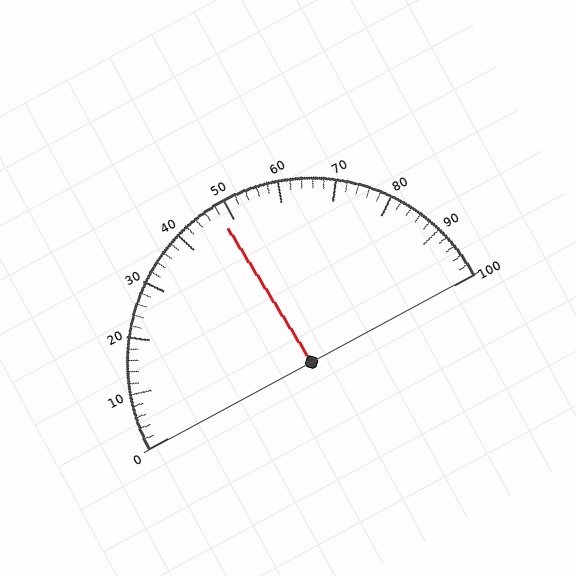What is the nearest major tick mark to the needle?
The nearest major tick mark is 50.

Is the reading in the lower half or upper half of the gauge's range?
The reading is in the lower half of the range (0 to 100).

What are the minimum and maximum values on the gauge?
The gauge ranges from 0 to 100.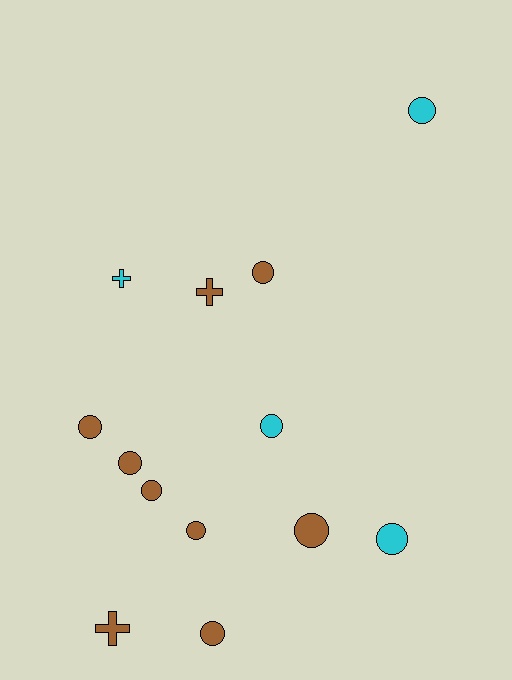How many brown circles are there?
There are 7 brown circles.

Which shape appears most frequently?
Circle, with 10 objects.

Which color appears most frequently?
Brown, with 9 objects.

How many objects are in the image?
There are 13 objects.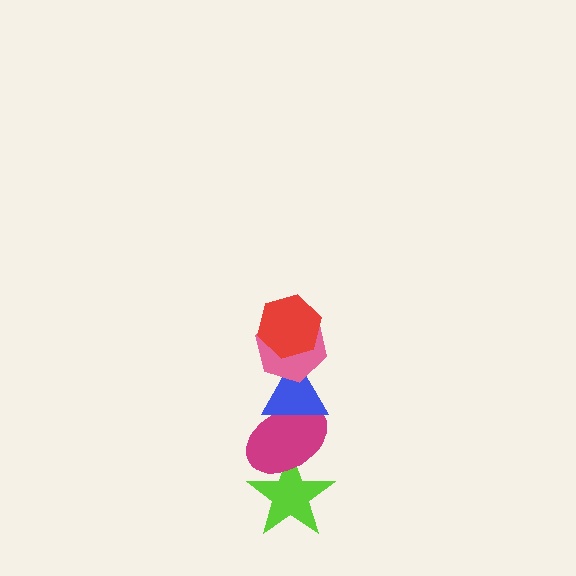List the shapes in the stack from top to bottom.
From top to bottom: the red hexagon, the pink hexagon, the blue triangle, the magenta ellipse, the lime star.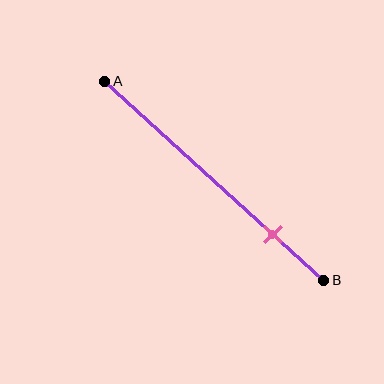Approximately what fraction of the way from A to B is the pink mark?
The pink mark is approximately 75% of the way from A to B.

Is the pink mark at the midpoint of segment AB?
No, the mark is at about 75% from A, not at the 50% midpoint.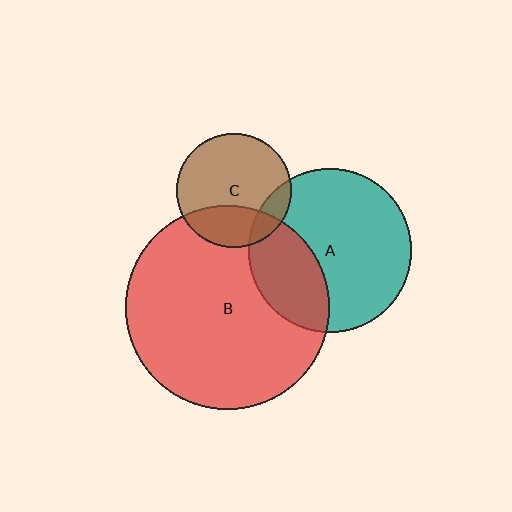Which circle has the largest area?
Circle B (red).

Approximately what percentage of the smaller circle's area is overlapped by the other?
Approximately 15%.